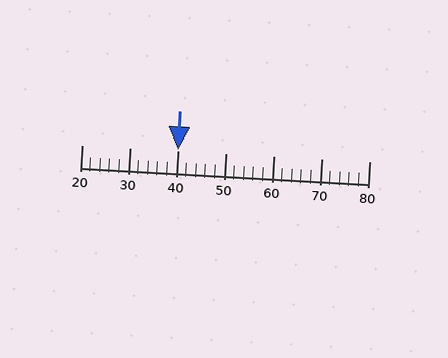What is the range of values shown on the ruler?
The ruler shows values from 20 to 80.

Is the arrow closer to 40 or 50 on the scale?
The arrow is closer to 40.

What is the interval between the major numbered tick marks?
The major tick marks are spaced 10 units apart.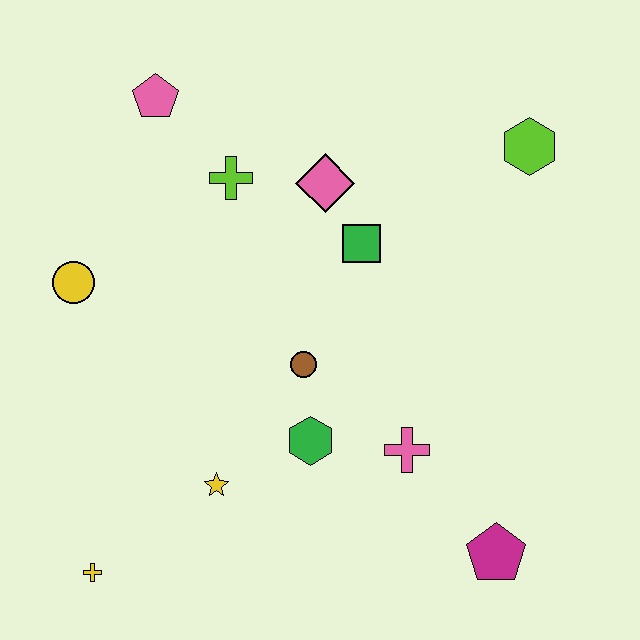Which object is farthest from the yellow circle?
The magenta pentagon is farthest from the yellow circle.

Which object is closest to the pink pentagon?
The lime cross is closest to the pink pentagon.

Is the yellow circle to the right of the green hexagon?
No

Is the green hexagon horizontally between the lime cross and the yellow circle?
No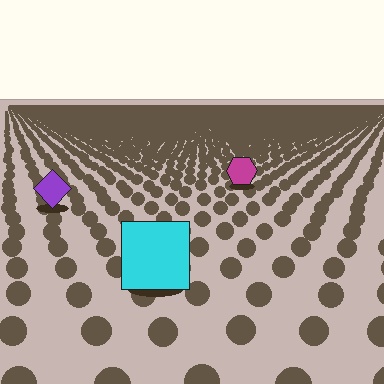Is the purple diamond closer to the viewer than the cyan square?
No. The cyan square is closer — you can tell from the texture gradient: the ground texture is coarser near it.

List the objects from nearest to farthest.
From nearest to farthest: the cyan square, the purple diamond, the magenta hexagon.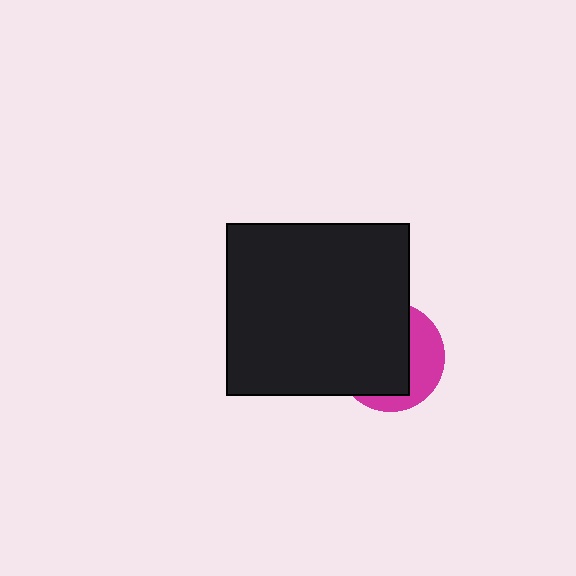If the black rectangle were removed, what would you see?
You would see the complete magenta circle.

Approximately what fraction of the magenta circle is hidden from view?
Roughly 64% of the magenta circle is hidden behind the black rectangle.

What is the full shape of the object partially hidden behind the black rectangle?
The partially hidden object is a magenta circle.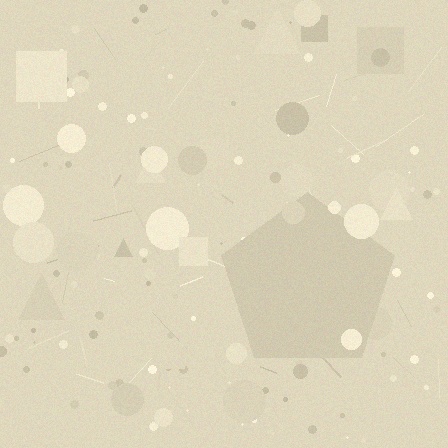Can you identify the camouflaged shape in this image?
The camouflaged shape is a pentagon.